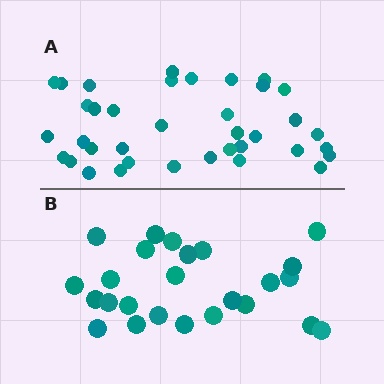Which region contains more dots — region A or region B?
Region A (the top region) has more dots.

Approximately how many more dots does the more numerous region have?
Region A has roughly 12 or so more dots than region B.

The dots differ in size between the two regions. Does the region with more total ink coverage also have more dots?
No. Region B has more total ink coverage because its dots are larger, but region A actually contains more individual dots. Total area can be misleading — the number of items is what matters here.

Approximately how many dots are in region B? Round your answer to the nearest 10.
About 20 dots. (The exact count is 25, which rounds to 20.)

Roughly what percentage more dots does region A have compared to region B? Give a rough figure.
About 50% more.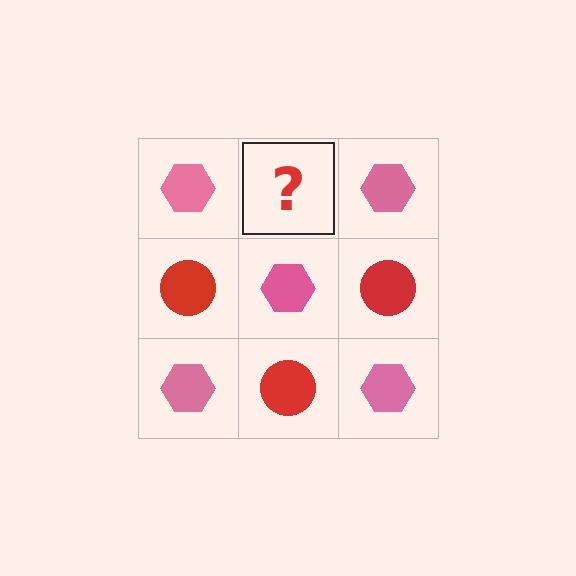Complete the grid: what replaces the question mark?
The question mark should be replaced with a red circle.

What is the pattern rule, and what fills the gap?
The rule is that it alternates pink hexagon and red circle in a checkerboard pattern. The gap should be filled with a red circle.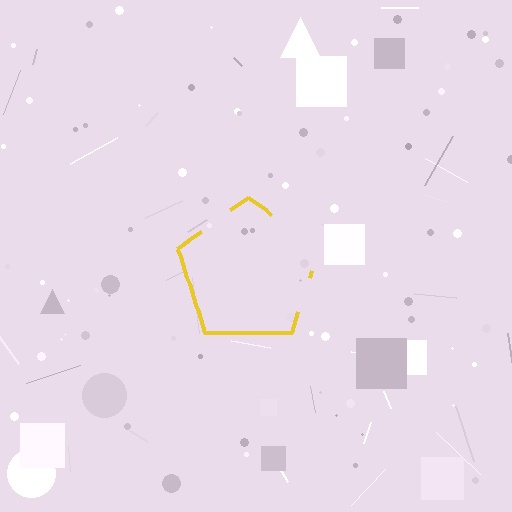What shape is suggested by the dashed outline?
The dashed outline suggests a pentagon.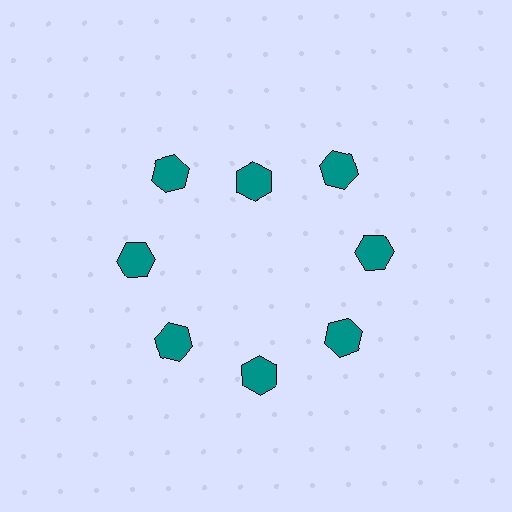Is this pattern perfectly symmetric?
No. The 8 teal hexagons are arranged in a ring, but one element near the 12 o'clock position is pulled inward toward the center, breaking the 8-fold rotational symmetry.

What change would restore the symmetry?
The symmetry would be restored by moving it outward, back onto the ring so that all 8 hexagons sit at equal angles and equal distance from the center.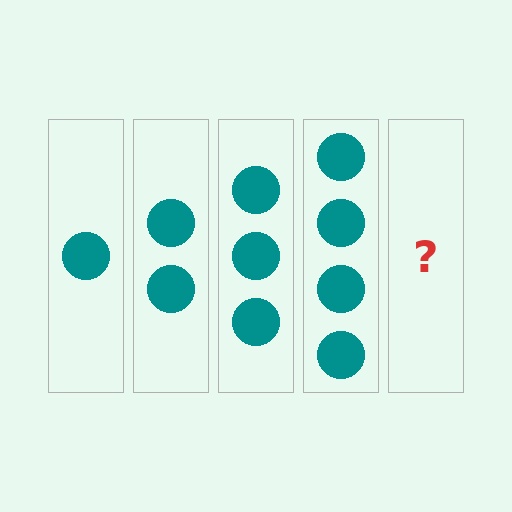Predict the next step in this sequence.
The next step is 5 circles.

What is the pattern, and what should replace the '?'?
The pattern is that each step adds one more circle. The '?' should be 5 circles.